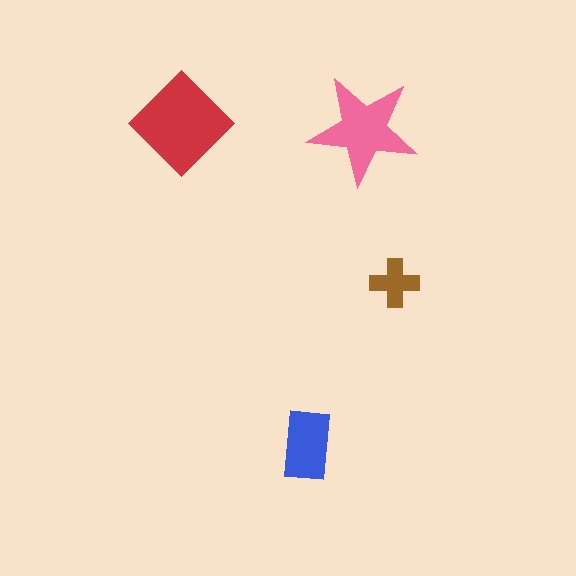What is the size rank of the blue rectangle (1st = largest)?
3rd.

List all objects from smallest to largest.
The brown cross, the blue rectangle, the pink star, the red diamond.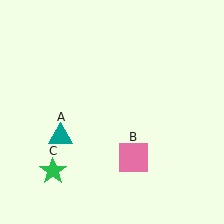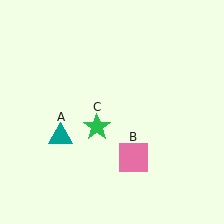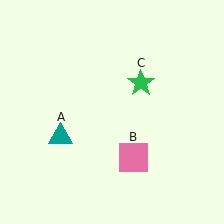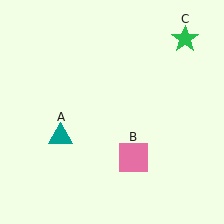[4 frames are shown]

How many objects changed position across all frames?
1 object changed position: green star (object C).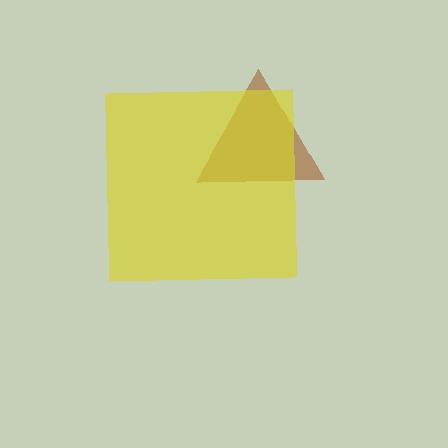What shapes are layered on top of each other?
The layered shapes are: a brown triangle, a yellow square.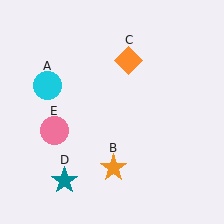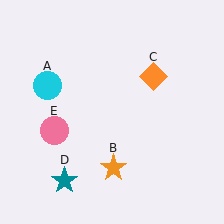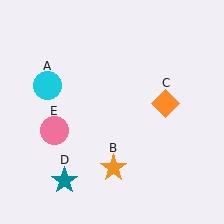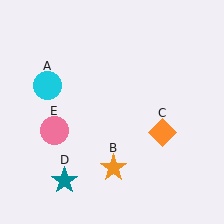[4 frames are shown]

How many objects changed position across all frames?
1 object changed position: orange diamond (object C).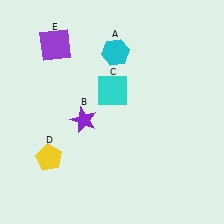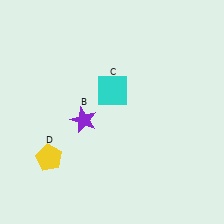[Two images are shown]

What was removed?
The purple square (E), the cyan hexagon (A) were removed in Image 2.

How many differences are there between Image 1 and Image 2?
There are 2 differences between the two images.